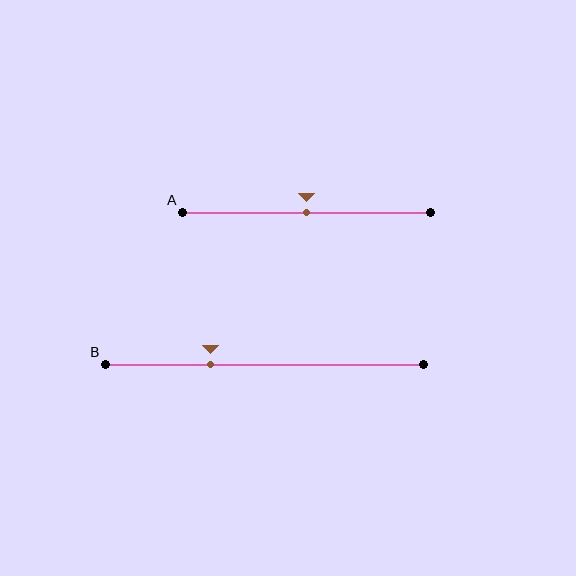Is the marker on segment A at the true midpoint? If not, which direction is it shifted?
Yes, the marker on segment A is at the true midpoint.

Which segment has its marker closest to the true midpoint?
Segment A has its marker closest to the true midpoint.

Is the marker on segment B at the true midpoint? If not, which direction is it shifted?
No, the marker on segment B is shifted to the left by about 17% of the segment length.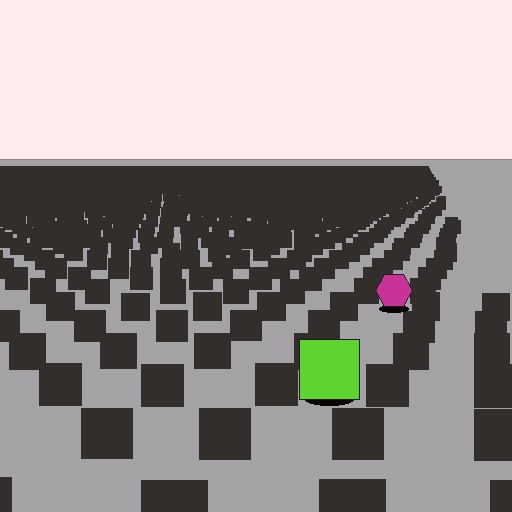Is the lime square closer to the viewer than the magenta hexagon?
Yes. The lime square is closer — you can tell from the texture gradient: the ground texture is coarser near it.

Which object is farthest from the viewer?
The magenta hexagon is farthest from the viewer. It appears smaller and the ground texture around it is denser.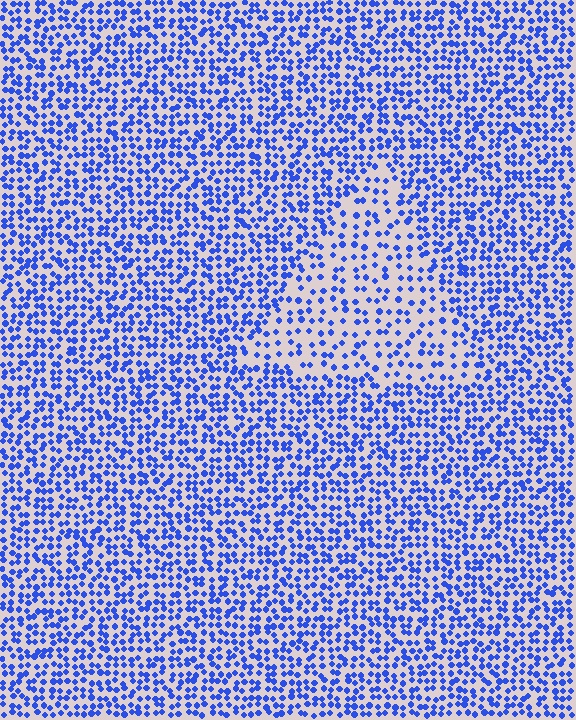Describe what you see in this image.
The image contains small blue elements arranged at two different densities. A triangle-shaped region is visible where the elements are less densely packed than the surrounding area.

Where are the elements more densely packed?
The elements are more densely packed outside the triangle boundary.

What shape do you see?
I see a triangle.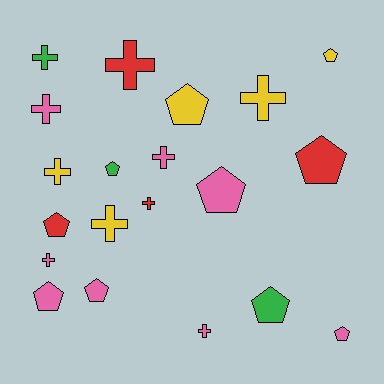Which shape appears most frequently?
Cross, with 10 objects.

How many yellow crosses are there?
There are 3 yellow crosses.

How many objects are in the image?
There are 20 objects.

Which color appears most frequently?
Pink, with 8 objects.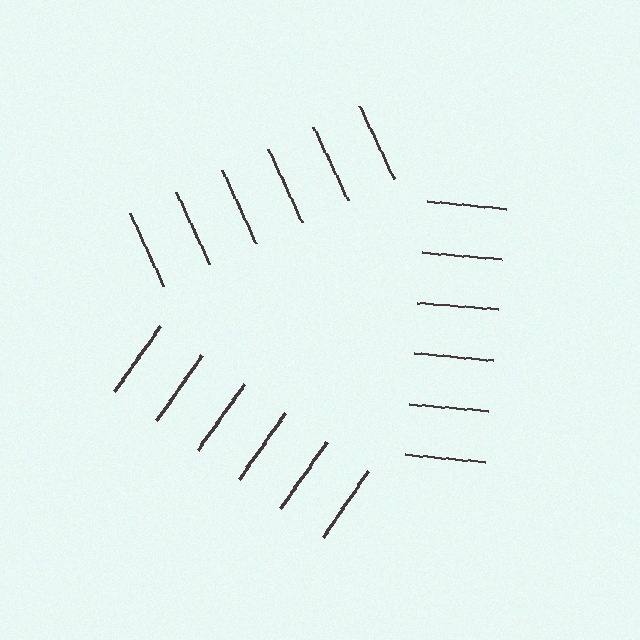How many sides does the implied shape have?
3 sides — the line-ends trace a triangle.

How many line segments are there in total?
18 — 6 along each of the 3 edges.